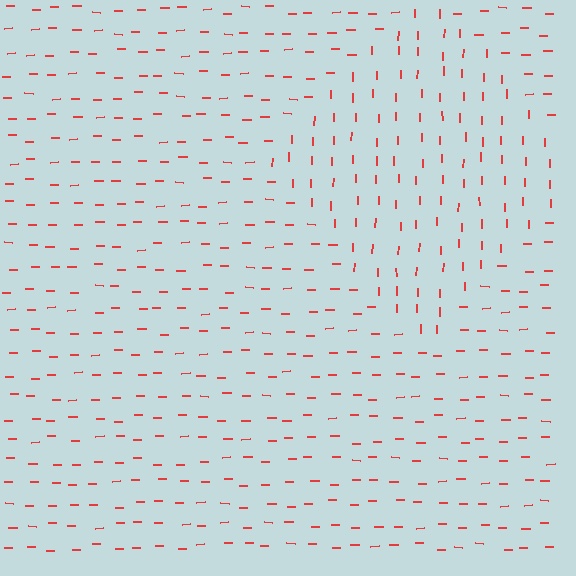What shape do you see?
I see a diamond.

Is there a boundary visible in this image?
Yes, there is a texture boundary formed by a change in line orientation.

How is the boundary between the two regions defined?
The boundary is defined purely by a change in line orientation (approximately 89 degrees difference). All lines are the same color and thickness.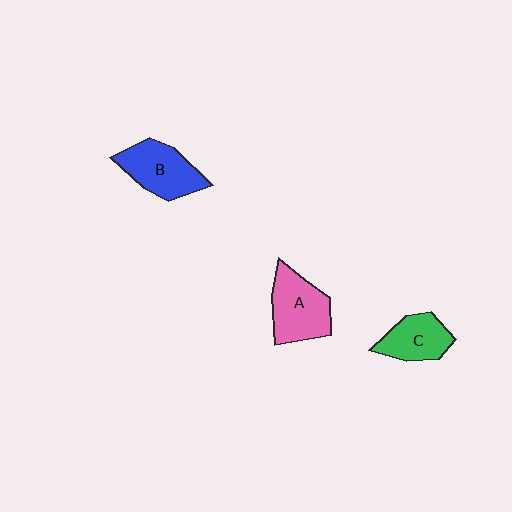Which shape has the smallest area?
Shape C (green).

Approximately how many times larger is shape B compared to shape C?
Approximately 1.3 times.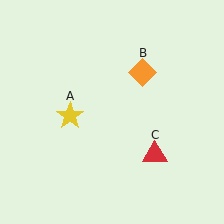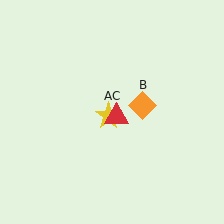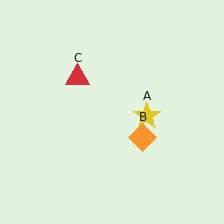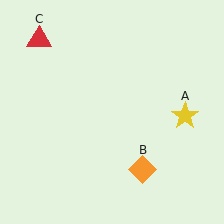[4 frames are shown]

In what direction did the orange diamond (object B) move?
The orange diamond (object B) moved down.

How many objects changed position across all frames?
3 objects changed position: yellow star (object A), orange diamond (object B), red triangle (object C).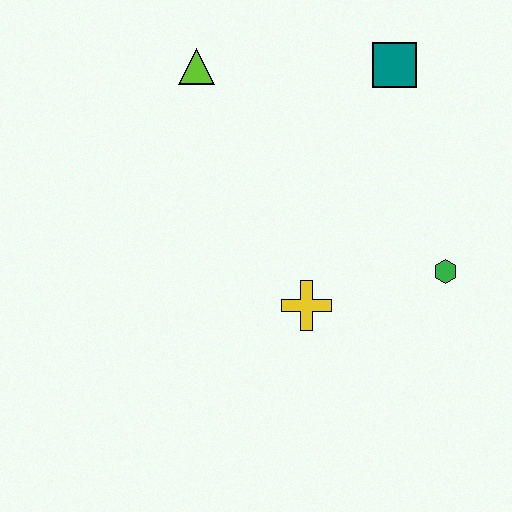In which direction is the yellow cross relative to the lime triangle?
The yellow cross is below the lime triangle.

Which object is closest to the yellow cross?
The green hexagon is closest to the yellow cross.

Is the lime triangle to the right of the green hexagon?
No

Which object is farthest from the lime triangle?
The green hexagon is farthest from the lime triangle.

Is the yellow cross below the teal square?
Yes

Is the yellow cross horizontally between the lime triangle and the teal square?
Yes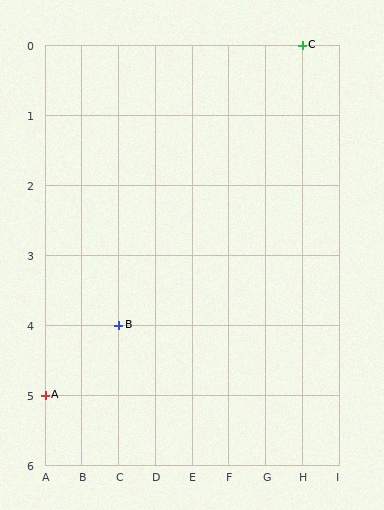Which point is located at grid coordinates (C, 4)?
Point B is at (C, 4).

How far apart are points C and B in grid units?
Points C and B are 5 columns and 4 rows apart (about 6.4 grid units diagonally).